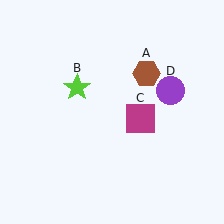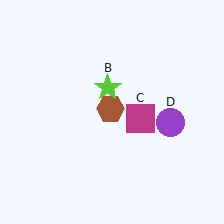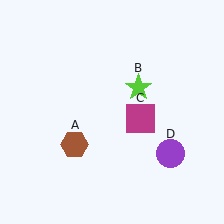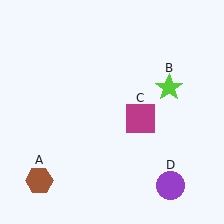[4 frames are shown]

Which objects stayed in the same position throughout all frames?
Magenta square (object C) remained stationary.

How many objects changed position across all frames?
3 objects changed position: brown hexagon (object A), lime star (object B), purple circle (object D).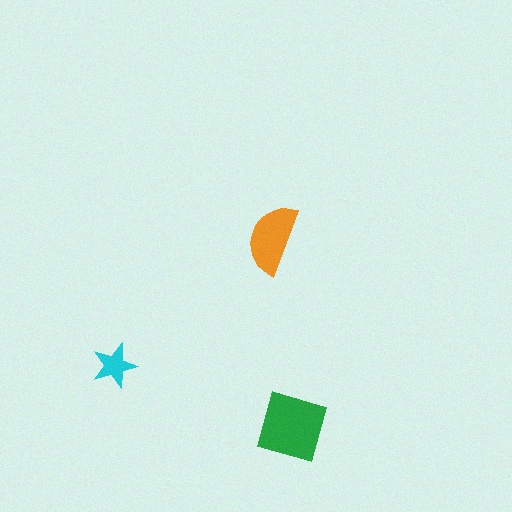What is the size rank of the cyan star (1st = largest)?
3rd.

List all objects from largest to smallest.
The green square, the orange semicircle, the cyan star.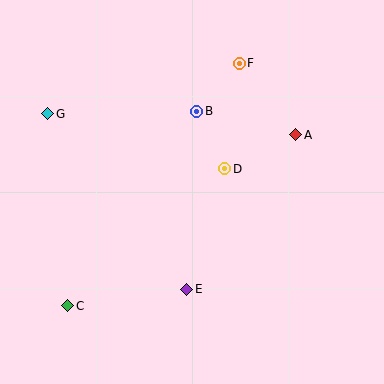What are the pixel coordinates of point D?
Point D is at (225, 169).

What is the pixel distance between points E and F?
The distance between E and F is 232 pixels.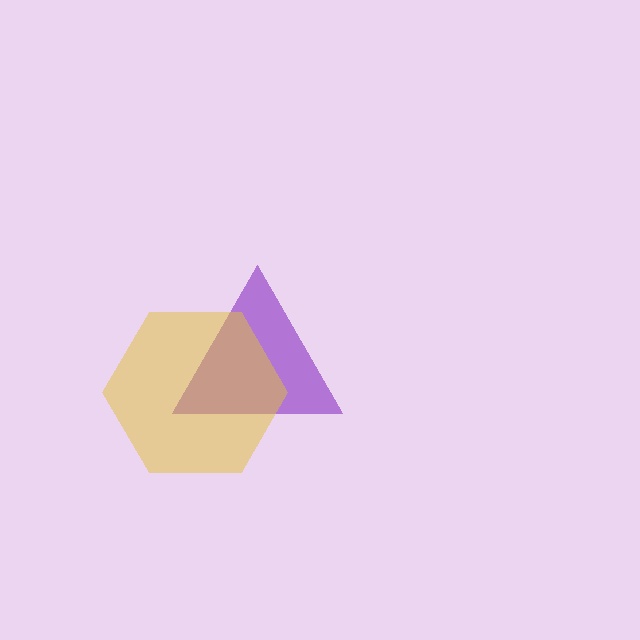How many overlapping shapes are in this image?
There are 2 overlapping shapes in the image.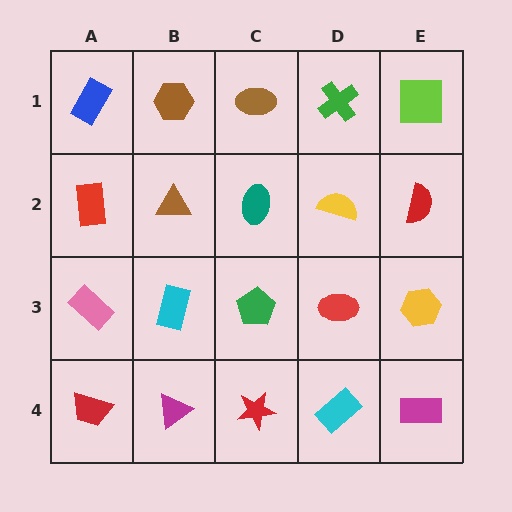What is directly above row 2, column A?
A blue rectangle.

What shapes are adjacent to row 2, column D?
A green cross (row 1, column D), a red ellipse (row 3, column D), a teal ellipse (row 2, column C), a red semicircle (row 2, column E).